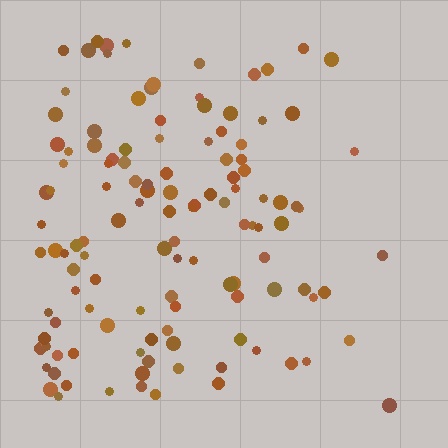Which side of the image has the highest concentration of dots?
The left.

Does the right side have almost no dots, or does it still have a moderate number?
Still a moderate number, just noticeably fewer than the left.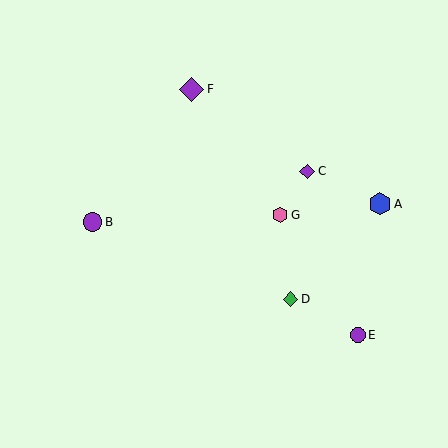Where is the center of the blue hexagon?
The center of the blue hexagon is at (380, 204).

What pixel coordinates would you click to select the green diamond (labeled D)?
Click at (290, 299) to select the green diamond D.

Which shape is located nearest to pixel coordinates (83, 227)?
The purple circle (labeled B) at (92, 222) is nearest to that location.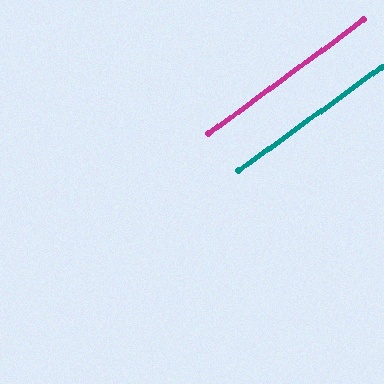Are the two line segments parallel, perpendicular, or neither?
Parallel — their directions differ by only 0.4°.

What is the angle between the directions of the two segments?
Approximately 0 degrees.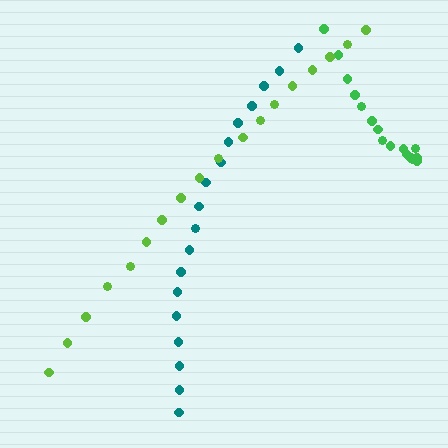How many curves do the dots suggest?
There are 3 distinct paths.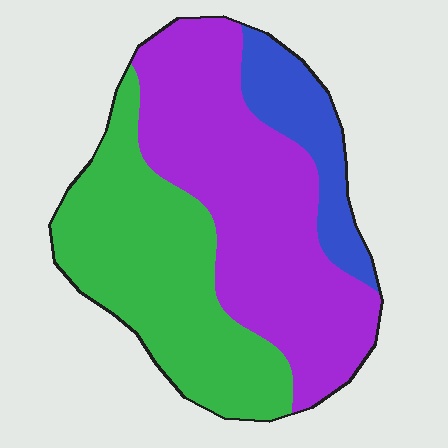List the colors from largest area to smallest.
From largest to smallest: purple, green, blue.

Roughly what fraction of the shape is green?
Green covers about 40% of the shape.